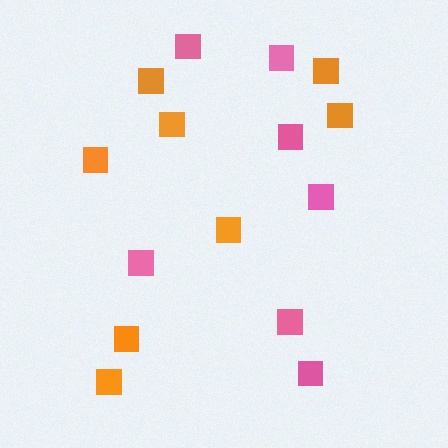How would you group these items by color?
There are 2 groups: one group of orange squares (8) and one group of pink squares (7).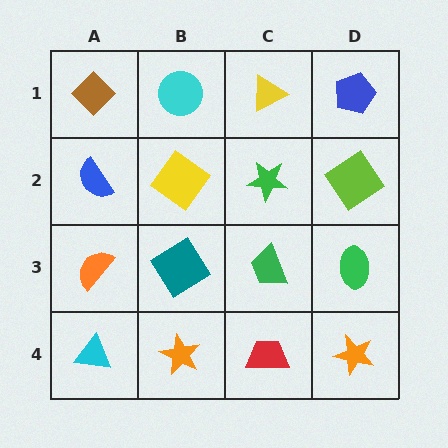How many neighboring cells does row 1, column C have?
3.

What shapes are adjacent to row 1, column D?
A lime diamond (row 2, column D), a yellow triangle (row 1, column C).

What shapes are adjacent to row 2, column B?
A cyan circle (row 1, column B), a teal diamond (row 3, column B), a blue semicircle (row 2, column A), a green star (row 2, column C).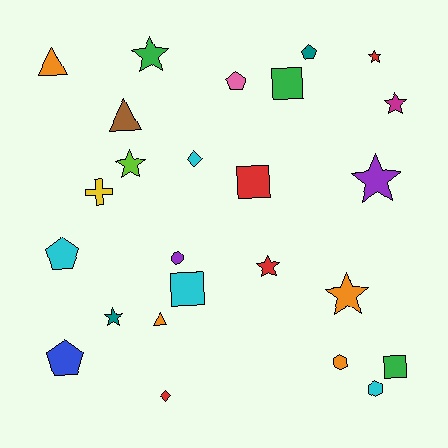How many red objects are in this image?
There are 4 red objects.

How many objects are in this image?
There are 25 objects.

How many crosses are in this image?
There is 1 cross.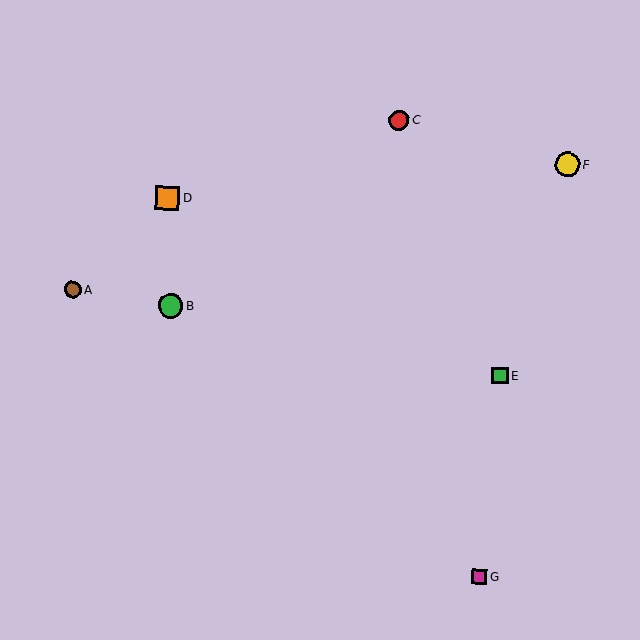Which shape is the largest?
The yellow circle (labeled F) is the largest.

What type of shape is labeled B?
Shape B is a green circle.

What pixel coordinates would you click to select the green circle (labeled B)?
Click at (171, 306) to select the green circle B.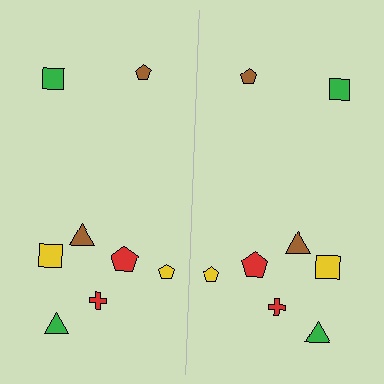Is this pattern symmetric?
Yes, this pattern has bilateral (reflection) symmetry.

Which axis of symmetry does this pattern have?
The pattern has a vertical axis of symmetry running through the center of the image.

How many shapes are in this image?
There are 16 shapes in this image.